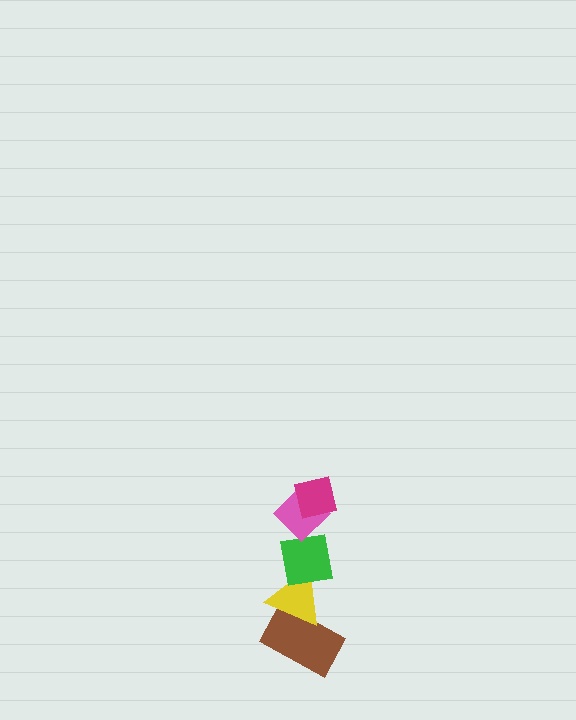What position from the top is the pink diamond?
The pink diamond is 2nd from the top.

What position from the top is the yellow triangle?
The yellow triangle is 4th from the top.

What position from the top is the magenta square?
The magenta square is 1st from the top.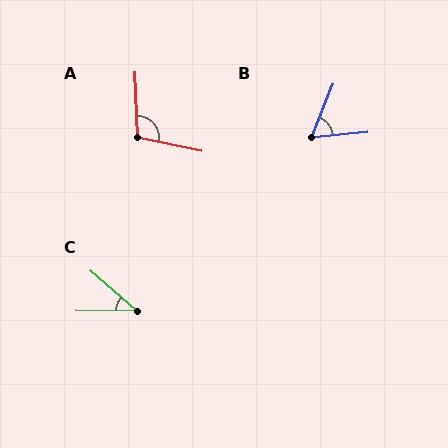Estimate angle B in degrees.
Approximately 62 degrees.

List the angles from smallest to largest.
C (41°), B (62°), A (105°).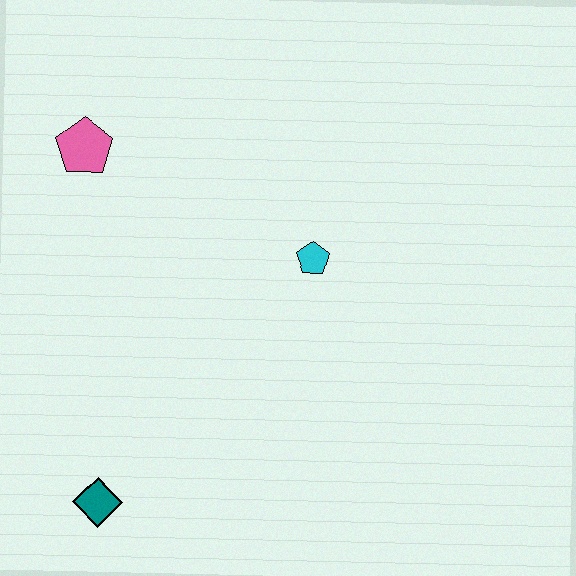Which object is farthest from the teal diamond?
The pink pentagon is farthest from the teal diamond.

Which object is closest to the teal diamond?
The cyan pentagon is closest to the teal diamond.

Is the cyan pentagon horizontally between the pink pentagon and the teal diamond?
No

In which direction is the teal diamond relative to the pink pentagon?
The teal diamond is below the pink pentagon.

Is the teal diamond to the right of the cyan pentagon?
No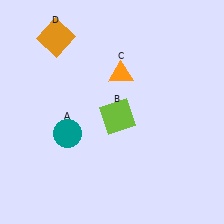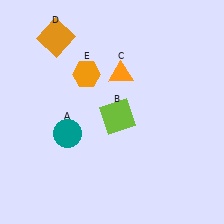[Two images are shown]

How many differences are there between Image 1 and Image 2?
There is 1 difference between the two images.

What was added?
An orange hexagon (E) was added in Image 2.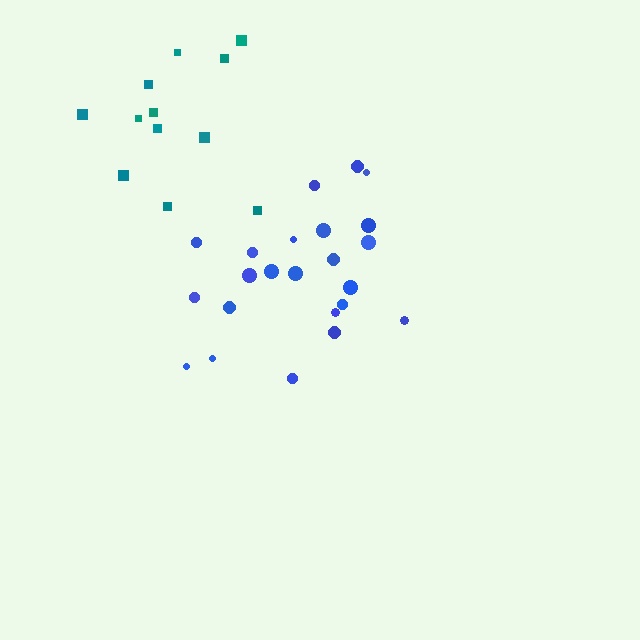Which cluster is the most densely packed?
Blue.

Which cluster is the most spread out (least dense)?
Teal.